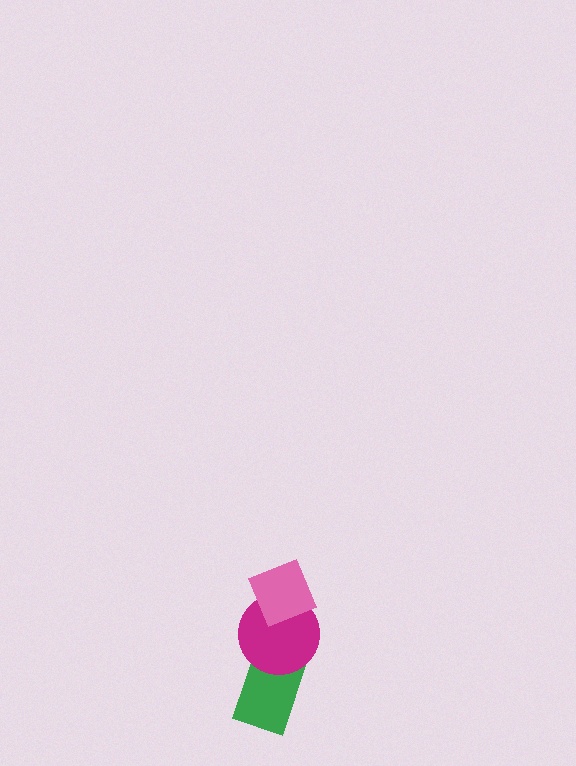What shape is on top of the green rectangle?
The magenta circle is on top of the green rectangle.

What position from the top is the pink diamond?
The pink diamond is 1st from the top.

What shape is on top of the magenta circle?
The pink diamond is on top of the magenta circle.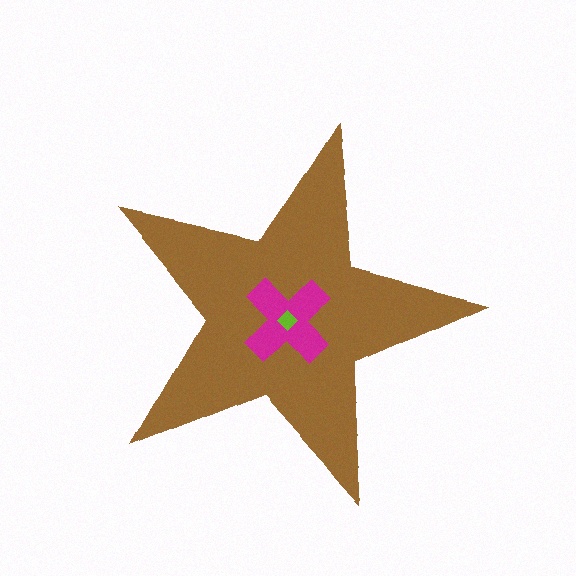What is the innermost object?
The lime diamond.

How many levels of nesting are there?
3.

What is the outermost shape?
The brown star.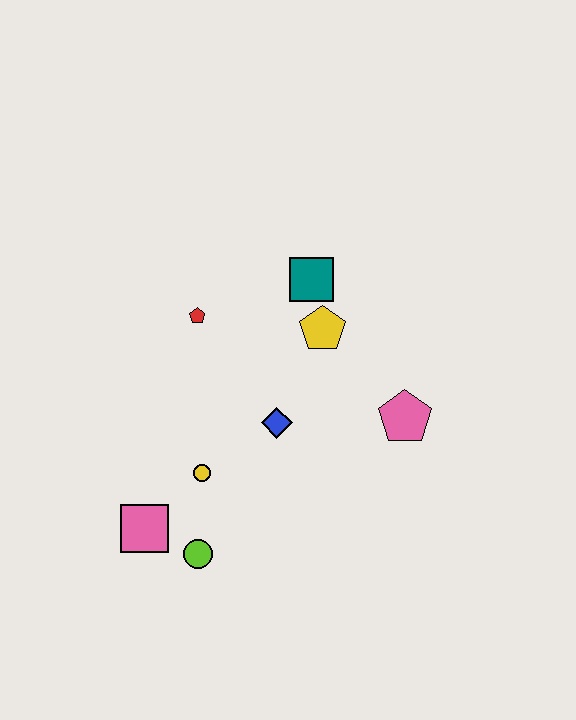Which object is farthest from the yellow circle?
The teal square is farthest from the yellow circle.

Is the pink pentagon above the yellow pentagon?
No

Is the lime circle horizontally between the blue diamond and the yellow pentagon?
No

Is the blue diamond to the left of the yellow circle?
No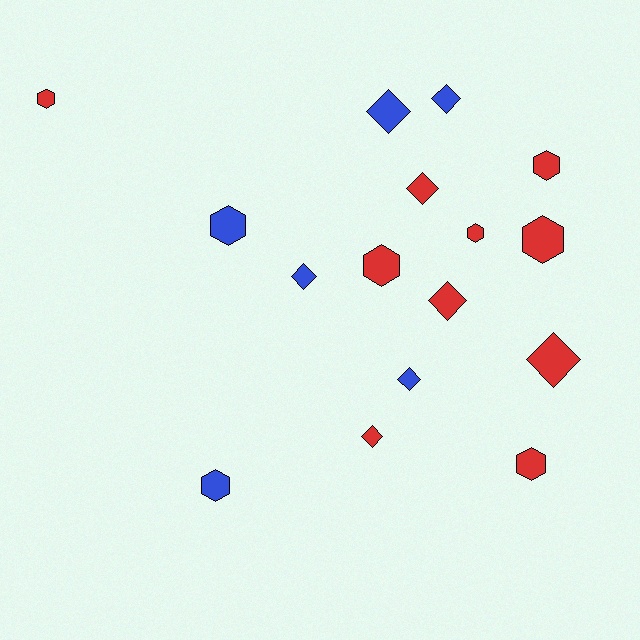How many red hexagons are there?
There are 6 red hexagons.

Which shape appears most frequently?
Diamond, with 8 objects.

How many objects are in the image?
There are 16 objects.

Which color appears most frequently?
Red, with 10 objects.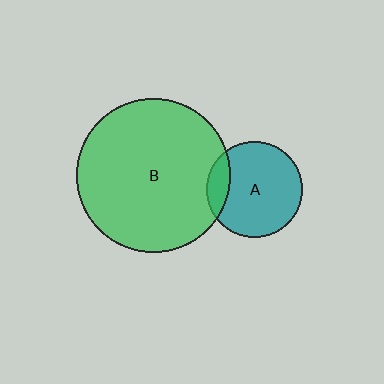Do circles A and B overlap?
Yes.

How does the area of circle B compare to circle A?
Approximately 2.5 times.